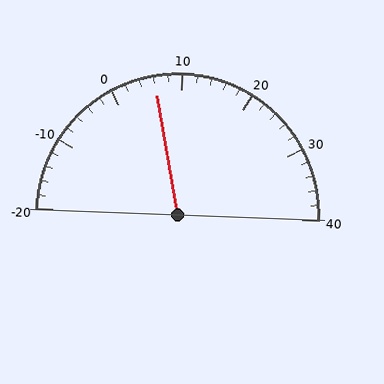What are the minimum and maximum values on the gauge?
The gauge ranges from -20 to 40.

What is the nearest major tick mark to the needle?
The nearest major tick mark is 10.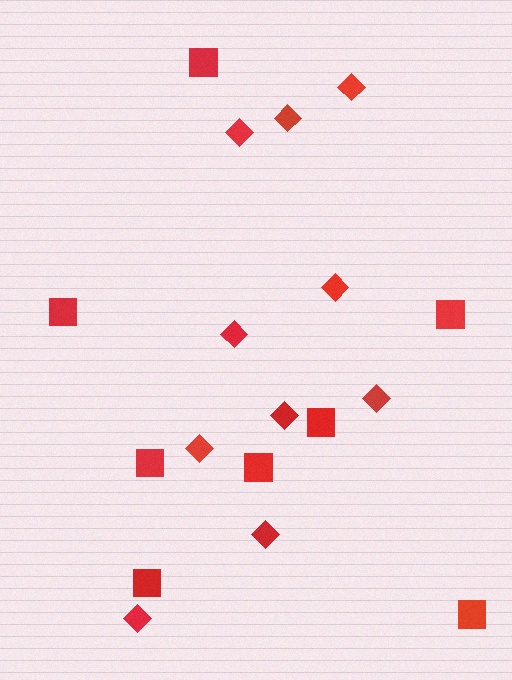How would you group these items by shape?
There are 2 groups: one group of diamonds (10) and one group of squares (8).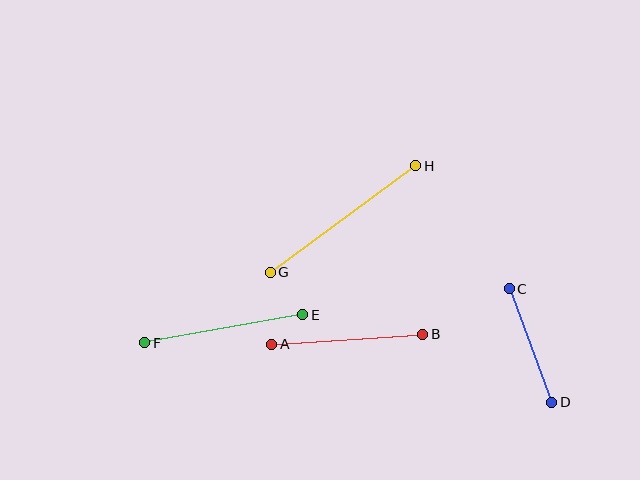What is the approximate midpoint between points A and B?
The midpoint is at approximately (347, 339) pixels.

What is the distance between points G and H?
The distance is approximately 181 pixels.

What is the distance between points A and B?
The distance is approximately 151 pixels.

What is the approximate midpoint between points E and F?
The midpoint is at approximately (224, 329) pixels.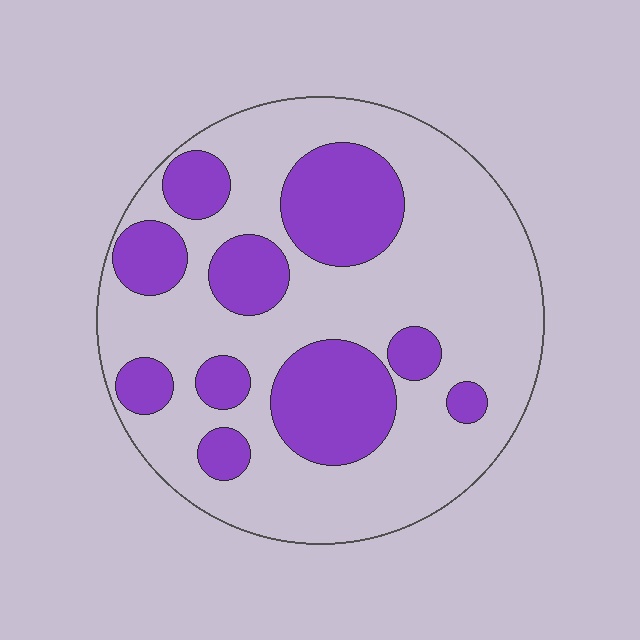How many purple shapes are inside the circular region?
10.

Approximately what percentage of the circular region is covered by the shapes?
Approximately 30%.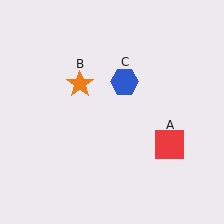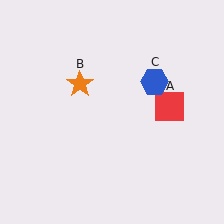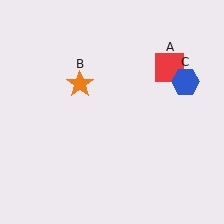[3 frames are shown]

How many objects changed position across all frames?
2 objects changed position: red square (object A), blue hexagon (object C).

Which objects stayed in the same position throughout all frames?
Orange star (object B) remained stationary.